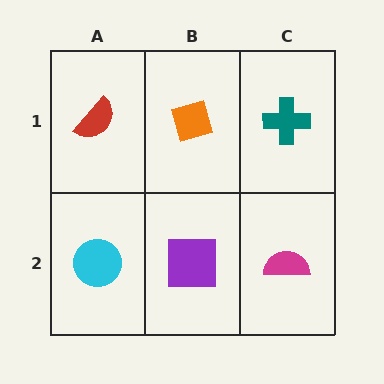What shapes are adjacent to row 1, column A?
A cyan circle (row 2, column A), an orange diamond (row 1, column B).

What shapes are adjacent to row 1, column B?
A purple square (row 2, column B), a red semicircle (row 1, column A), a teal cross (row 1, column C).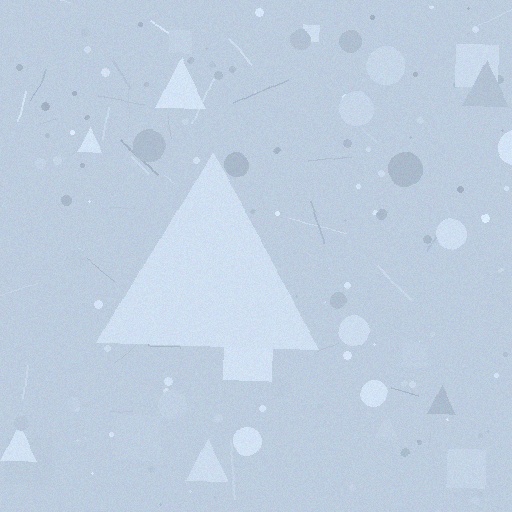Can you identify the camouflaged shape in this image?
The camouflaged shape is a triangle.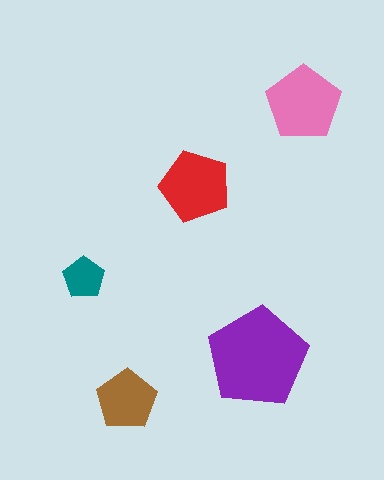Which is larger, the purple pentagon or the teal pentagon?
The purple one.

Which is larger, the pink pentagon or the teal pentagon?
The pink one.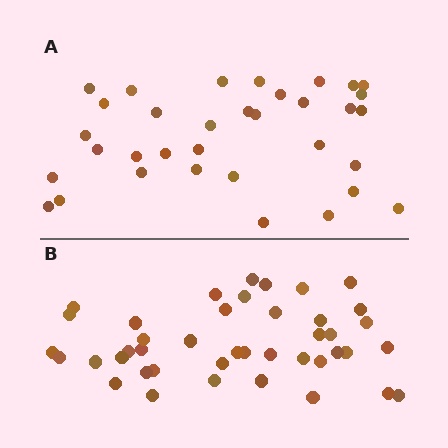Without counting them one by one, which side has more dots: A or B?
Region B (the bottom region) has more dots.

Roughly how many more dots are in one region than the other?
Region B has roughly 8 or so more dots than region A.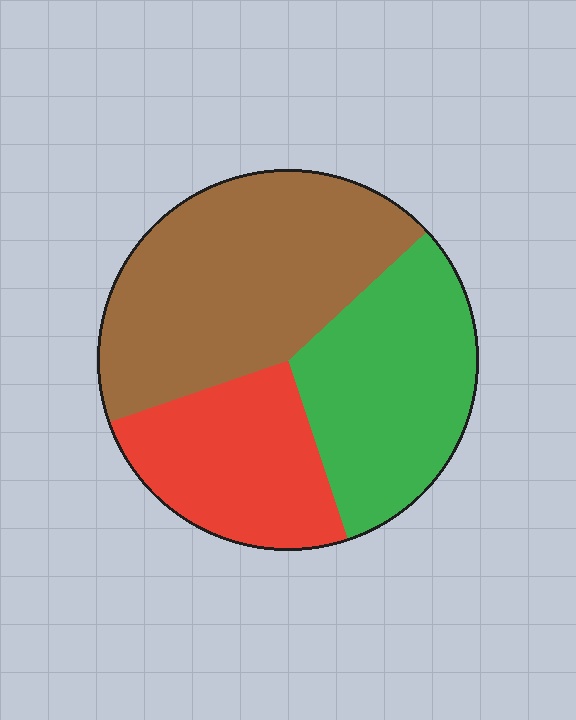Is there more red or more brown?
Brown.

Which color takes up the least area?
Red, at roughly 25%.